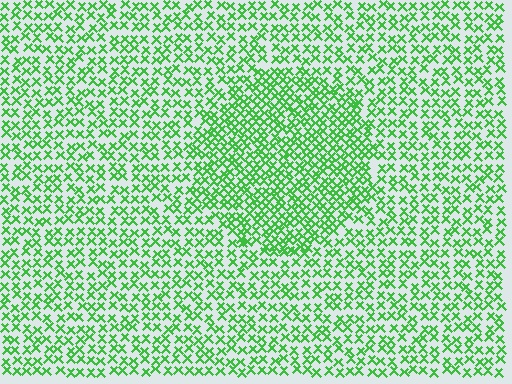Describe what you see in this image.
The image contains small green elements arranged at two different densities. A circle-shaped region is visible where the elements are more densely packed than the surrounding area.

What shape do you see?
I see a circle.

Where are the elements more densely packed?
The elements are more densely packed inside the circle boundary.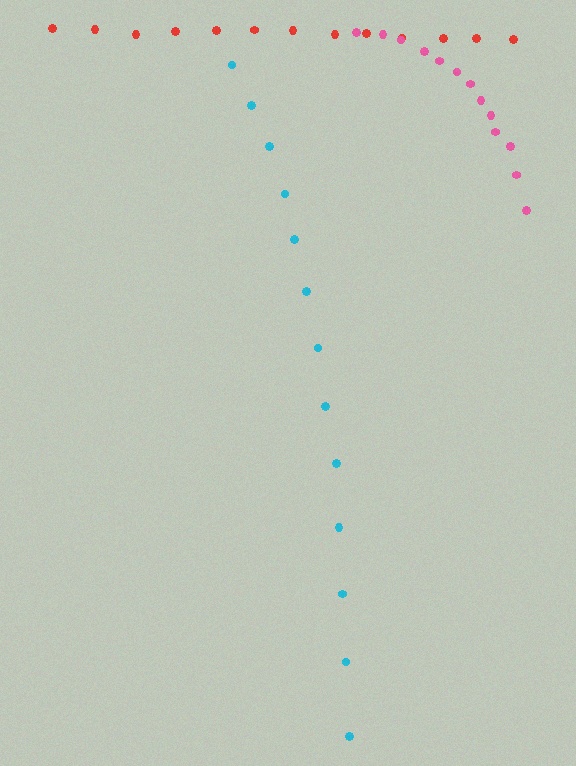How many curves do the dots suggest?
There are 3 distinct paths.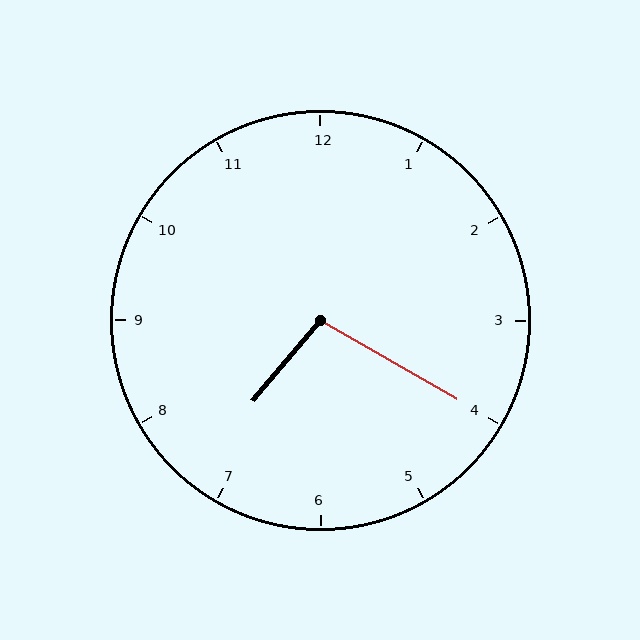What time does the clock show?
7:20.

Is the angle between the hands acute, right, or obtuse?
It is obtuse.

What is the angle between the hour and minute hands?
Approximately 100 degrees.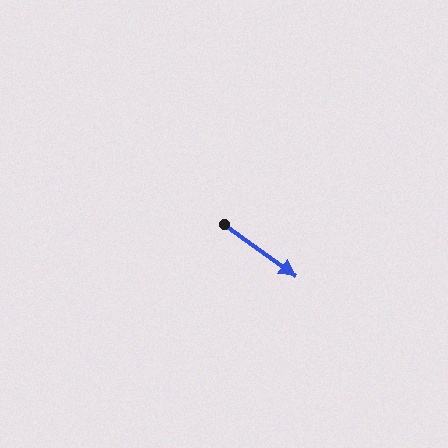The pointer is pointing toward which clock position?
Roughly 4 o'clock.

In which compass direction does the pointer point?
Southeast.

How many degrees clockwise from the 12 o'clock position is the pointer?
Approximately 126 degrees.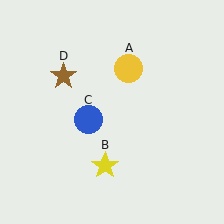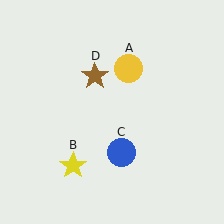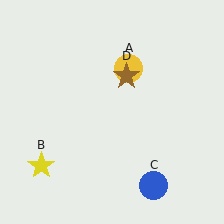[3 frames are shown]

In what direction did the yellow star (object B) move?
The yellow star (object B) moved left.